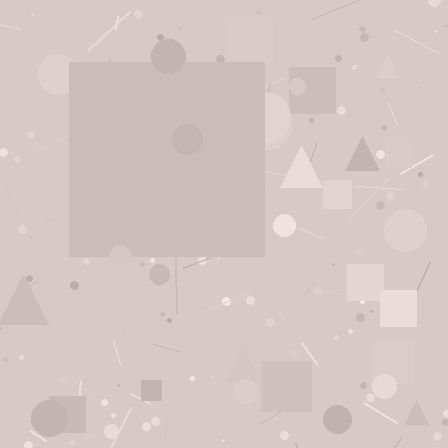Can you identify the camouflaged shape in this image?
The camouflaged shape is a square.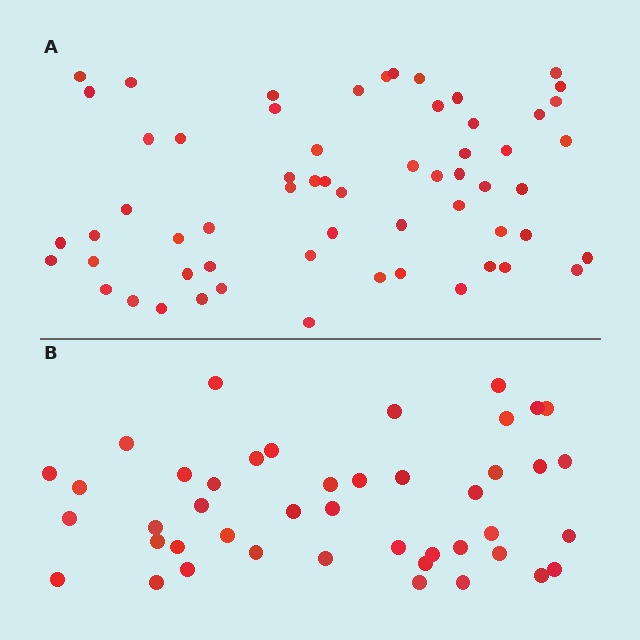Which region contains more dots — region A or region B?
Region A (the top region) has more dots.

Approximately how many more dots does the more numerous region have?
Region A has approximately 15 more dots than region B.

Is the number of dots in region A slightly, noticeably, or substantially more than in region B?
Region A has noticeably more, but not dramatically so. The ratio is roughly 1.4 to 1.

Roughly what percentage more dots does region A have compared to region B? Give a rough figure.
About 35% more.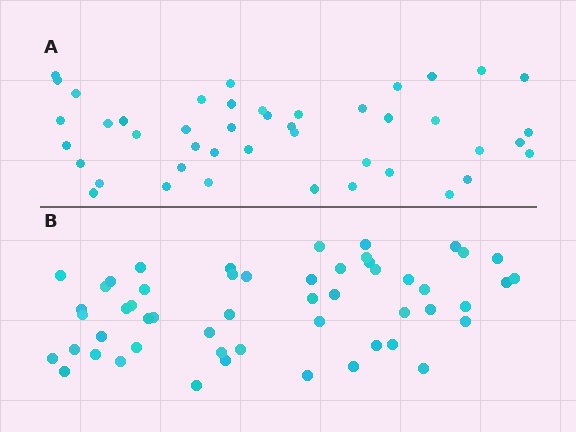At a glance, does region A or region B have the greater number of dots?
Region B (the bottom region) has more dots.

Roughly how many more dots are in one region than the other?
Region B has roughly 8 or so more dots than region A.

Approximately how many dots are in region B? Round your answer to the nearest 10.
About 50 dots. (The exact count is 53, which rounds to 50.)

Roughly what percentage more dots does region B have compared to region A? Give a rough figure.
About 20% more.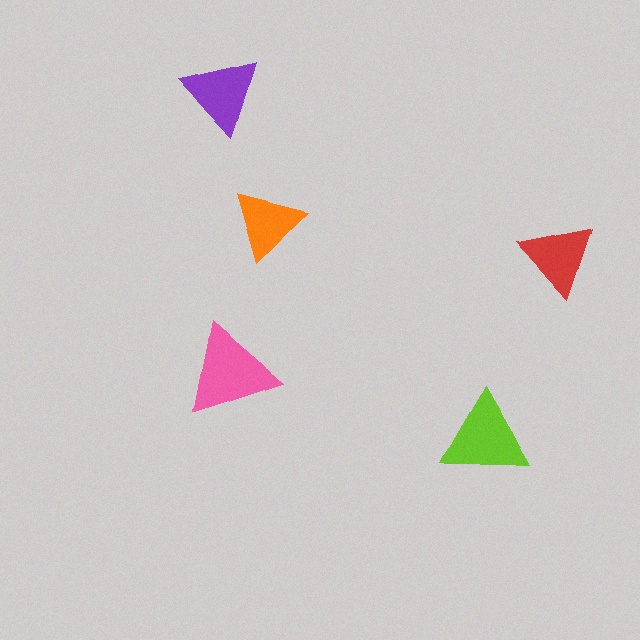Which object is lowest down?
The lime triangle is bottommost.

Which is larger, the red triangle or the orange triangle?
The red one.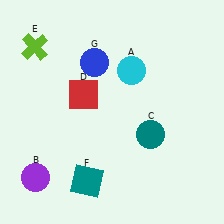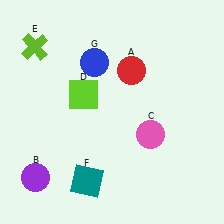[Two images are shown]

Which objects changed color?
A changed from cyan to red. C changed from teal to pink. D changed from red to lime.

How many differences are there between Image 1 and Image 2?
There are 3 differences between the two images.